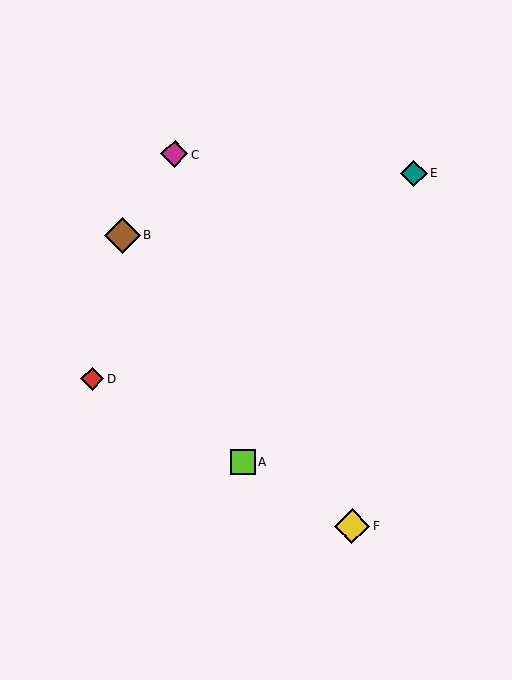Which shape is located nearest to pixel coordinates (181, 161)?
The magenta diamond (labeled C) at (175, 154) is nearest to that location.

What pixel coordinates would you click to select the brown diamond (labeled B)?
Click at (122, 235) to select the brown diamond B.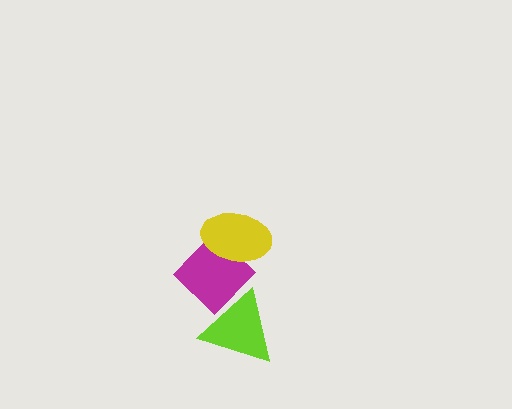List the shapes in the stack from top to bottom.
From top to bottom: the yellow ellipse, the magenta diamond, the lime triangle.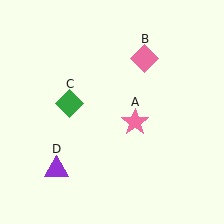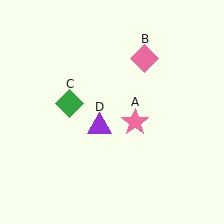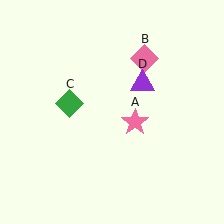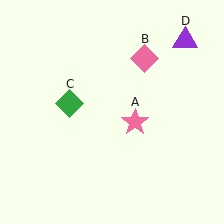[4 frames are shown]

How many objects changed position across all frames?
1 object changed position: purple triangle (object D).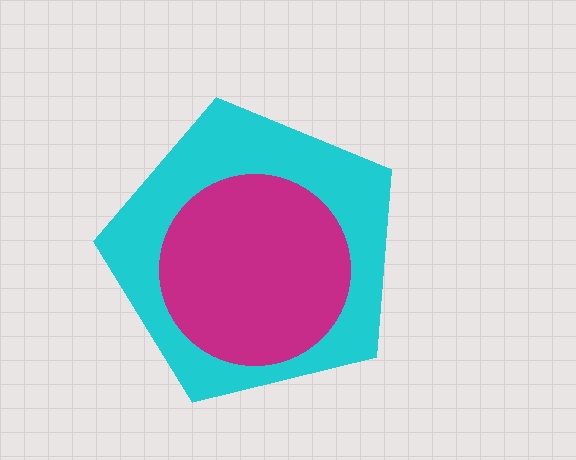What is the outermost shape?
The cyan pentagon.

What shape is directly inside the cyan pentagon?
The magenta circle.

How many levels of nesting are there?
2.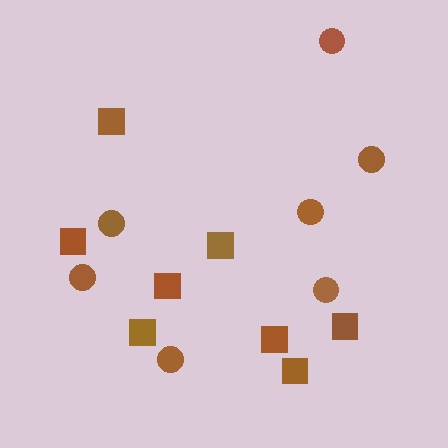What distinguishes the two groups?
There are 2 groups: one group of squares (8) and one group of circles (7).